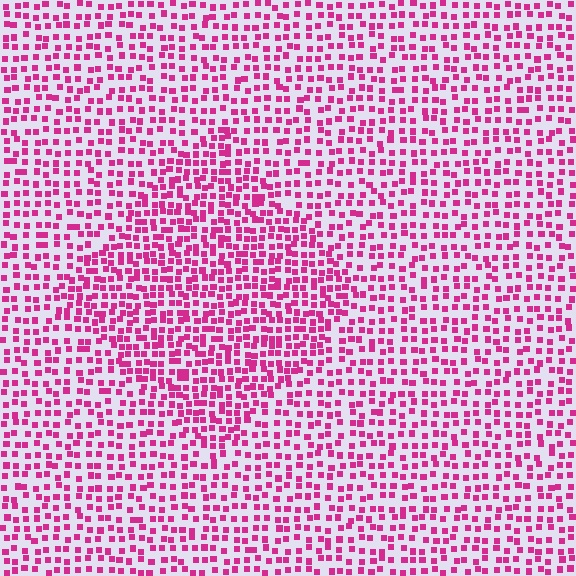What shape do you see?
I see a diamond.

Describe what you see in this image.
The image contains small magenta elements arranged at two different densities. A diamond-shaped region is visible where the elements are more densely packed than the surrounding area.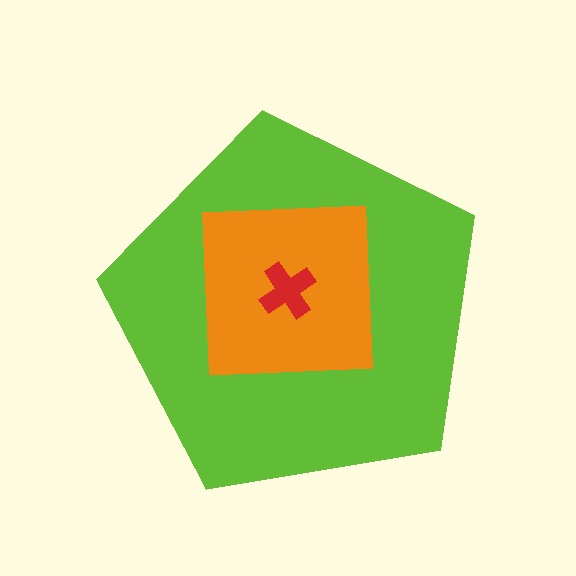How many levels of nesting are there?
3.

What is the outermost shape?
The lime pentagon.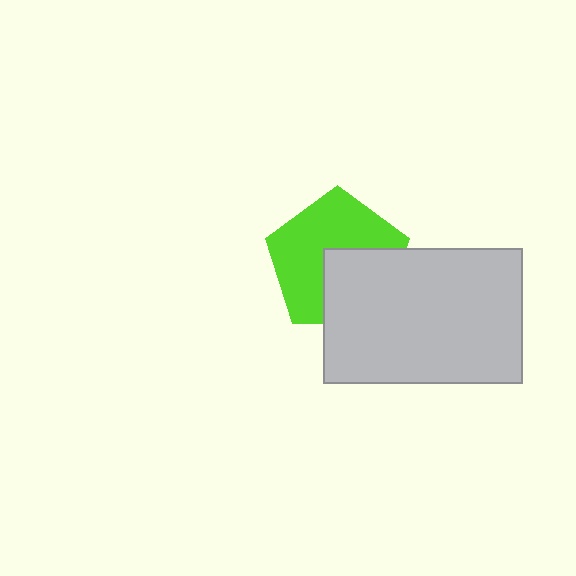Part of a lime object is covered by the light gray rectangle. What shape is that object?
It is a pentagon.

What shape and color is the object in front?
The object in front is a light gray rectangle.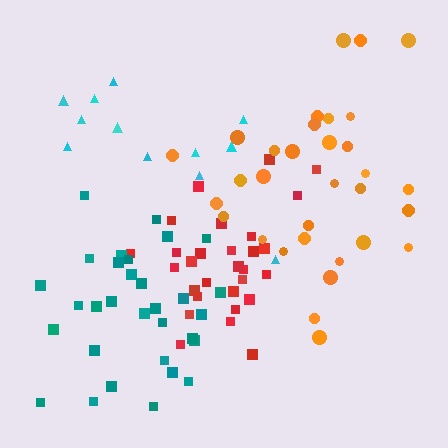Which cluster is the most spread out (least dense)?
Cyan.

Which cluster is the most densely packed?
Red.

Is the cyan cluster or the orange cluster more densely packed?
Orange.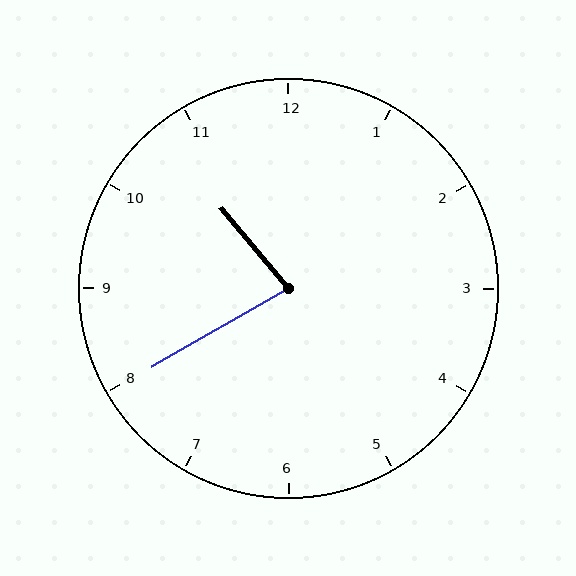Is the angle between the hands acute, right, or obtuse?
It is acute.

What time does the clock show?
10:40.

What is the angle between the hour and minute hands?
Approximately 80 degrees.